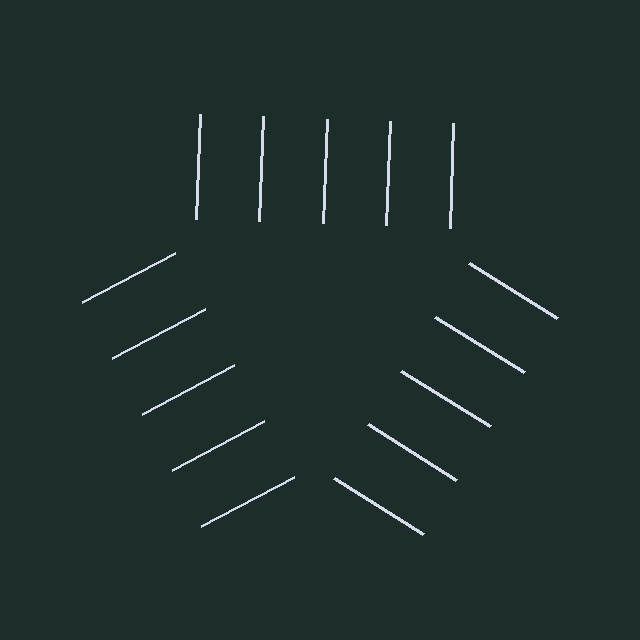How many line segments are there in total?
15 — 5 along each of the 3 edges.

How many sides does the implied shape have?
3 sides — the line-ends trace a triangle.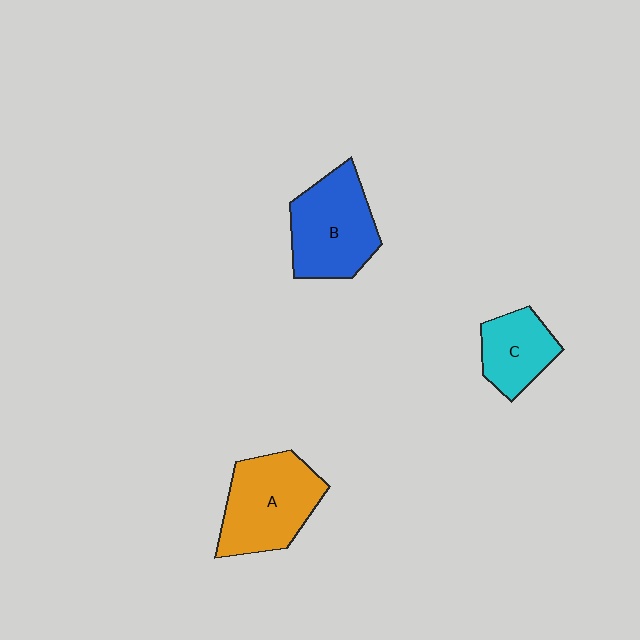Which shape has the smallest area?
Shape C (cyan).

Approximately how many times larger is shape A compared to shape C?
Approximately 1.6 times.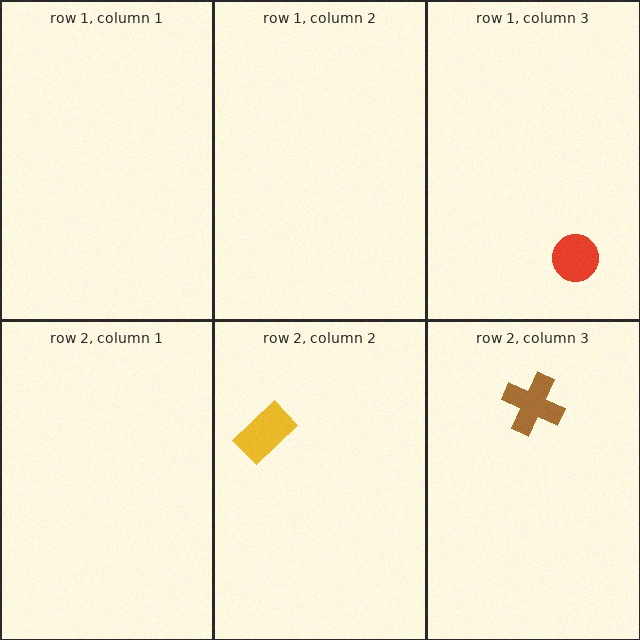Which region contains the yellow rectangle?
The row 2, column 2 region.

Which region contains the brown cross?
The row 2, column 3 region.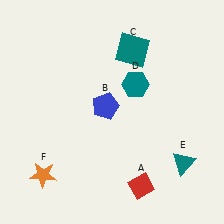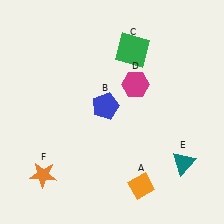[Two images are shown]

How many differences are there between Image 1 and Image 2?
There are 3 differences between the two images.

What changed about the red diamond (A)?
In Image 1, A is red. In Image 2, it changed to orange.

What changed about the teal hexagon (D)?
In Image 1, D is teal. In Image 2, it changed to magenta.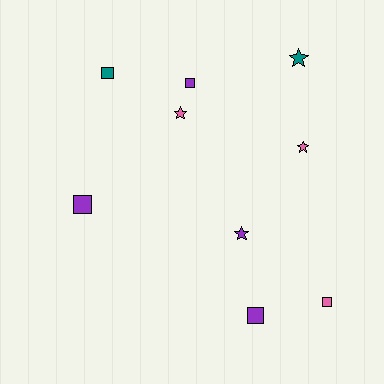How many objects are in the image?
There are 9 objects.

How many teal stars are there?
There is 1 teal star.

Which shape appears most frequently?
Square, with 5 objects.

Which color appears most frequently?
Purple, with 4 objects.